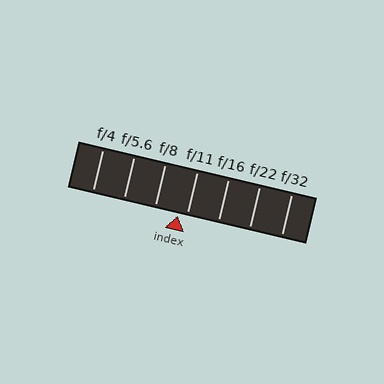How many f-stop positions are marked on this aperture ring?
There are 7 f-stop positions marked.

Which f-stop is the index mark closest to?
The index mark is closest to f/11.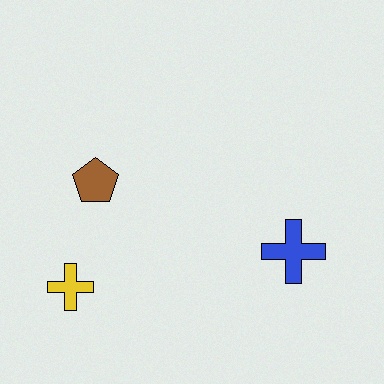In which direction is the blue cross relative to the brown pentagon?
The blue cross is to the right of the brown pentagon.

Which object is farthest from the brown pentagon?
The blue cross is farthest from the brown pentagon.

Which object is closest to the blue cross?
The brown pentagon is closest to the blue cross.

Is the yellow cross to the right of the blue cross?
No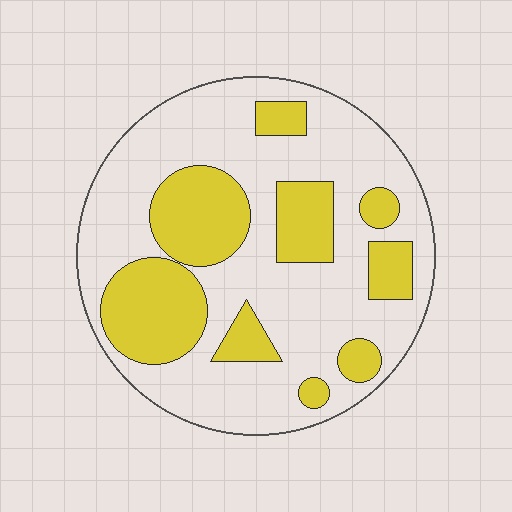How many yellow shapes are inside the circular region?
9.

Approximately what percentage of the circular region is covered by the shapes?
Approximately 30%.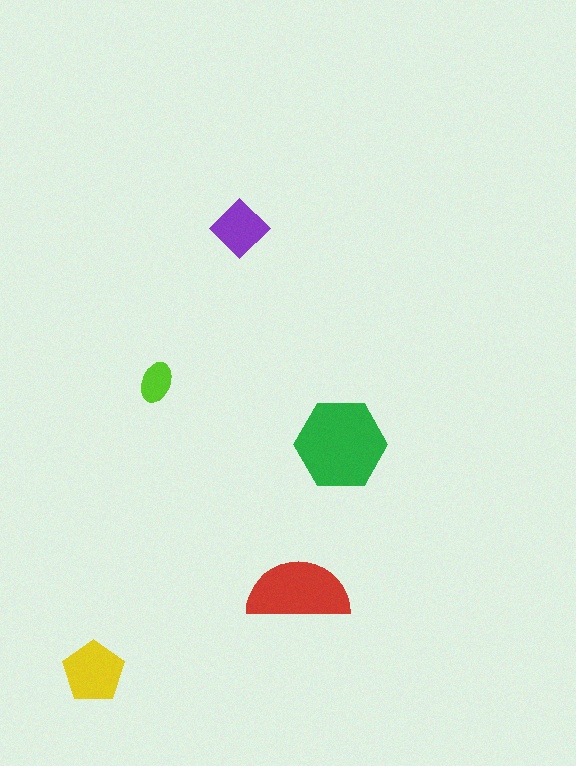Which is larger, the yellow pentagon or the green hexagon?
The green hexagon.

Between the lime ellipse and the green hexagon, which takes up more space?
The green hexagon.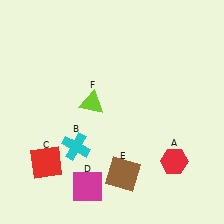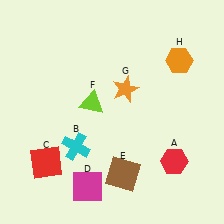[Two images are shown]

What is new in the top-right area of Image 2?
An orange hexagon (H) was added in the top-right area of Image 2.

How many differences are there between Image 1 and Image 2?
There are 2 differences between the two images.